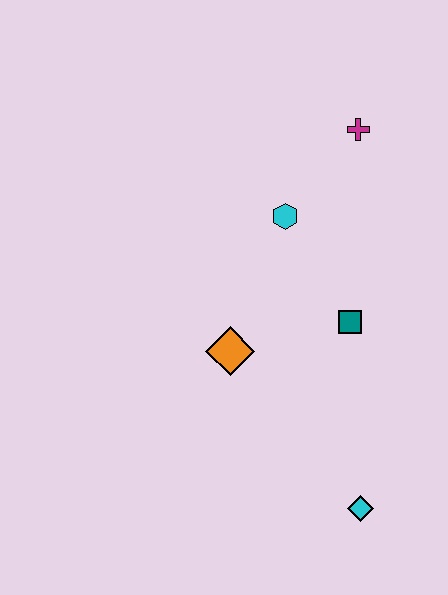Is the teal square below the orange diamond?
No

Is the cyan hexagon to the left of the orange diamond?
No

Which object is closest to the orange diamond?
The teal square is closest to the orange diamond.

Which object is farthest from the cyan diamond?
The magenta cross is farthest from the cyan diamond.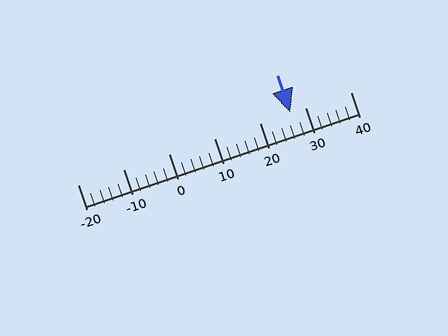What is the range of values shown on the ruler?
The ruler shows values from -20 to 40.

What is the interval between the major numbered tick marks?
The major tick marks are spaced 10 units apart.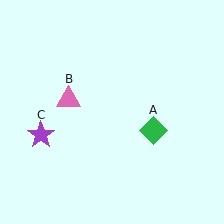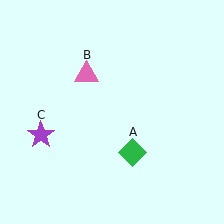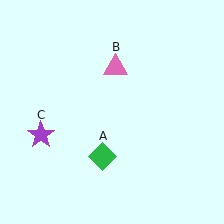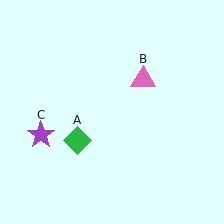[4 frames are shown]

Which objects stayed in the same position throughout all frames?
Purple star (object C) remained stationary.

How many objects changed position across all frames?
2 objects changed position: green diamond (object A), pink triangle (object B).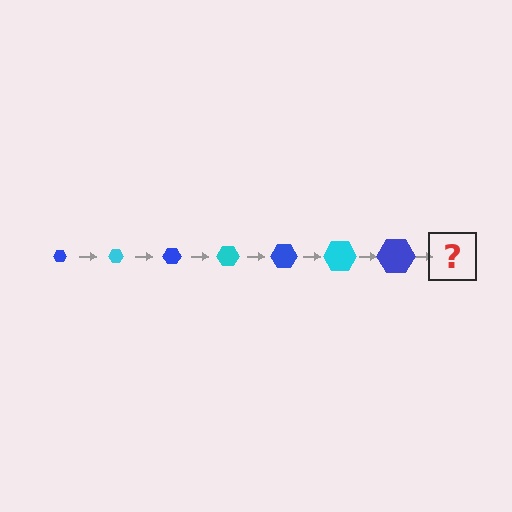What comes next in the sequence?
The next element should be a cyan hexagon, larger than the previous one.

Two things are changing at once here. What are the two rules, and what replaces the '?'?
The two rules are that the hexagon grows larger each step and the color cycles through blue and cyan. The '?' should be a cyan hexagon, larger than the previous one.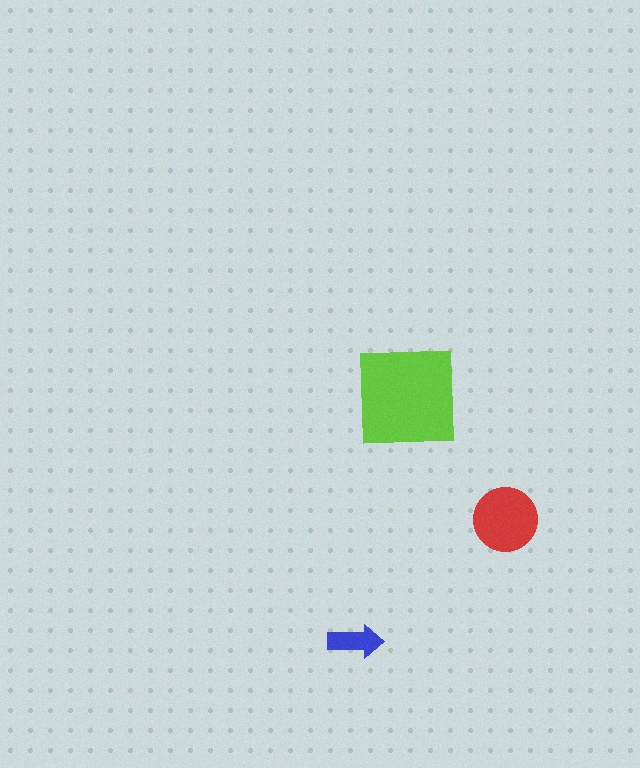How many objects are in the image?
There are 3 objects in the image.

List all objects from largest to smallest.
The lime square, the red circle, the blue arrow.